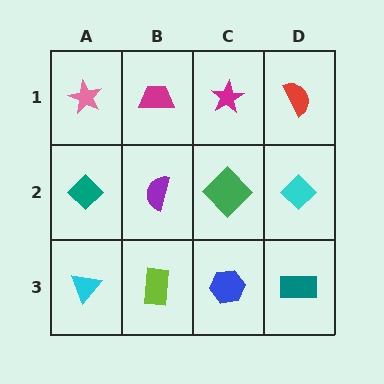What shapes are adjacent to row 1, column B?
A purple semicircle (row 2, column B), a pink star (row 1, column A), a magenta star (row 1, column C).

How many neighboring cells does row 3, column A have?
2.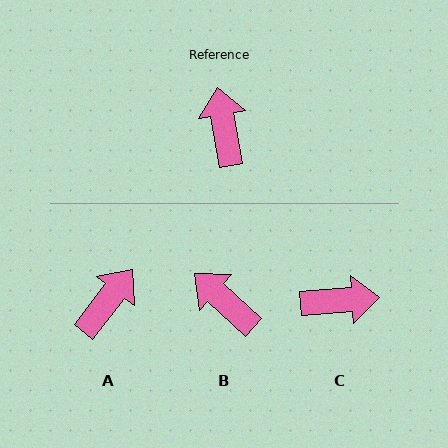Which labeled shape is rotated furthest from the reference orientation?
C, about 96 degrees away.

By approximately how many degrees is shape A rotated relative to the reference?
Approximately 48 degrees clockwise.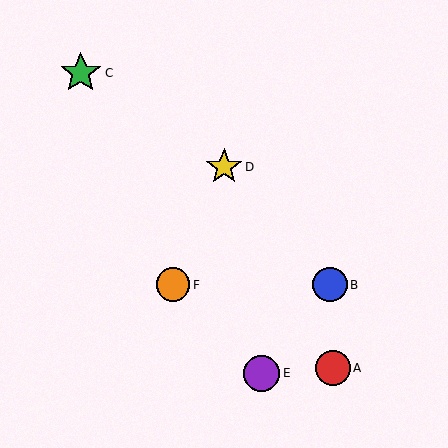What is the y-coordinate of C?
Object C is at y≈73.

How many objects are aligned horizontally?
2 objects (B, F) are aligned horizontally.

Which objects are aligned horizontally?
Objects B, F are aligned horizontally.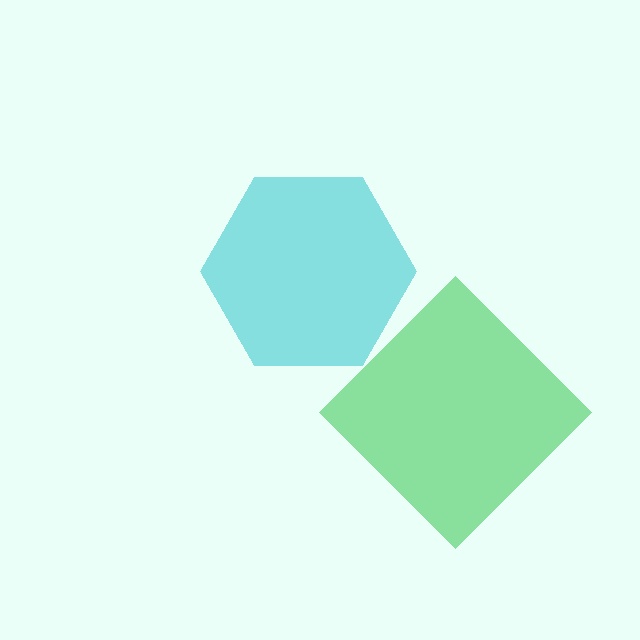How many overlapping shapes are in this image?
There are 2 overlapping shapes in the image.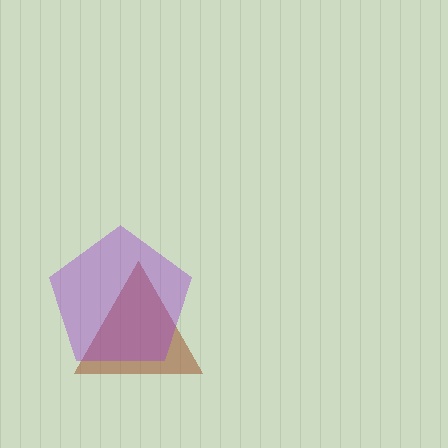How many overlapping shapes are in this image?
There are 2 overlapping shapes in the image.